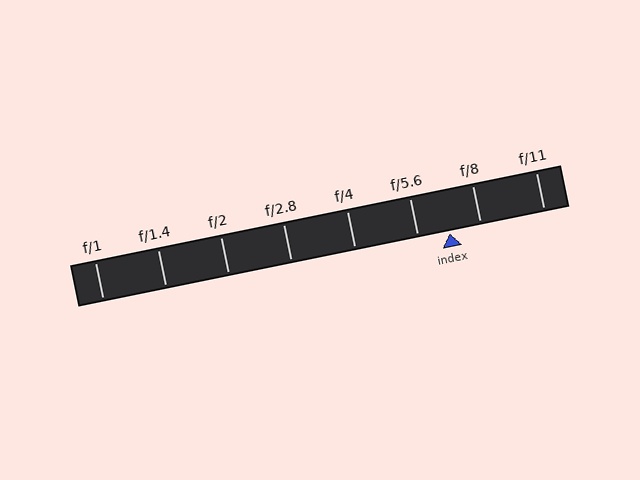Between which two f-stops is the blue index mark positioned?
The index mark is between f/5.6 and f/8.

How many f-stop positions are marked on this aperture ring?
There are 8 f-stop positions marked.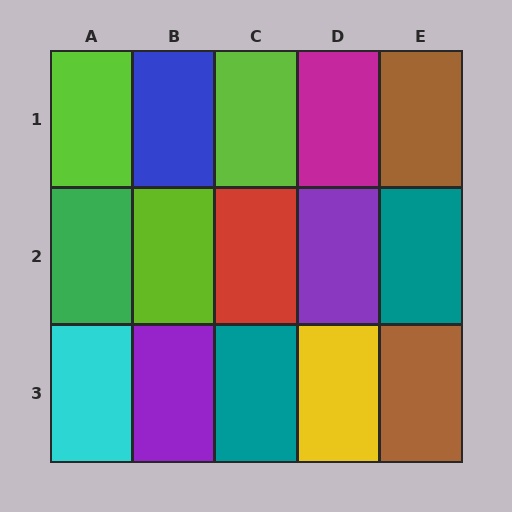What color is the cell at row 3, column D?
Yellow.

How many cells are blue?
1 cell is blue.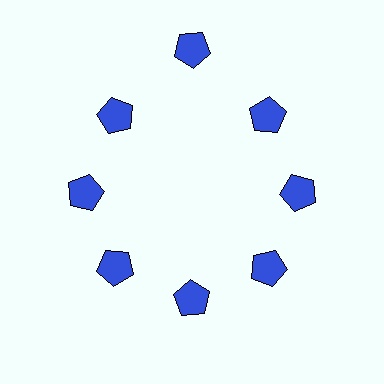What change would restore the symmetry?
The symmetry would be restored by moving it inward, back onto the ring so that all 8 pentagons sit at equal angles and equal distance from the center.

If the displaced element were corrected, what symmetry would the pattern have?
It would have 8-fold rotational symmetry — the pattern would map onto itself every 45 degrees.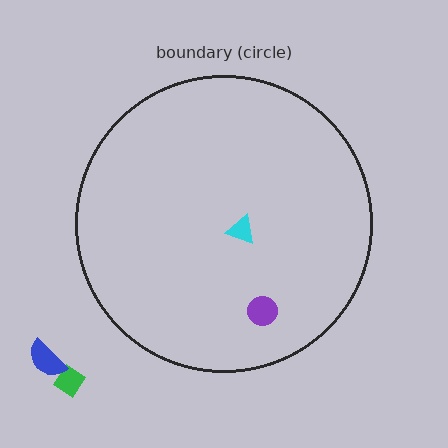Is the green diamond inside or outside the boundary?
Outside.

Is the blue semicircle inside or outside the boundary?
Outside.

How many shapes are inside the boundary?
2 inside, 2 outside.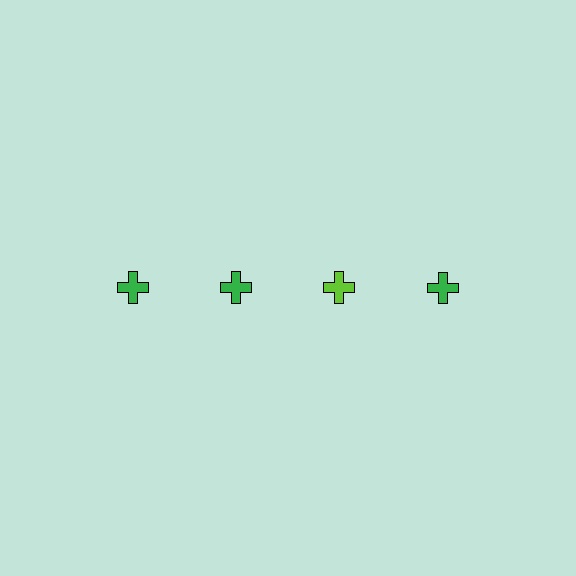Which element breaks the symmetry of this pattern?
The lime cross in the top row, center column breaks the symmetry. All other shapes are green crosses.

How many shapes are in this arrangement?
There are 4 shapes arranged in a grid pattern.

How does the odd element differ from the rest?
It has a different color: lime instead of green.